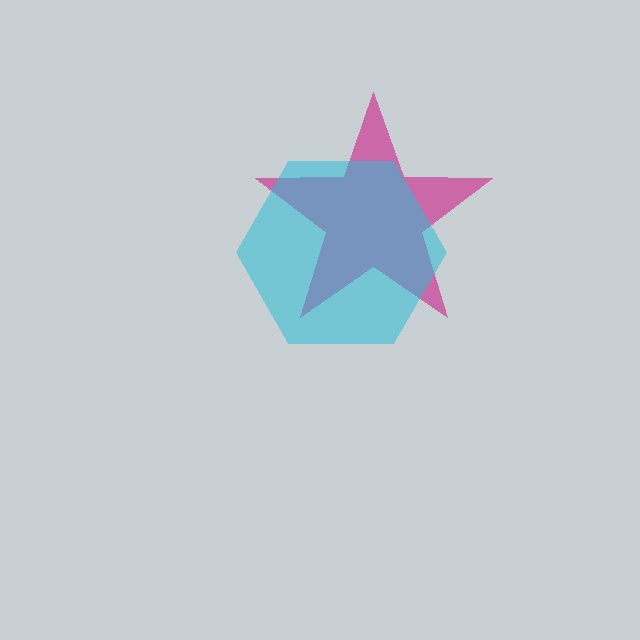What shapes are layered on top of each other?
The layered shapes are: a magenta star, a cyan hexagon.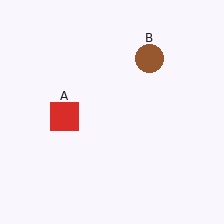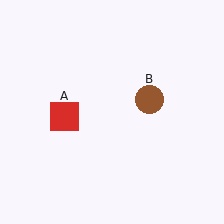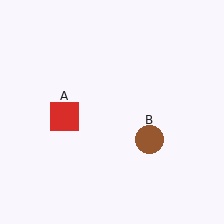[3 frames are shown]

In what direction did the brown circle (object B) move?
The brown circle (object B) moved down.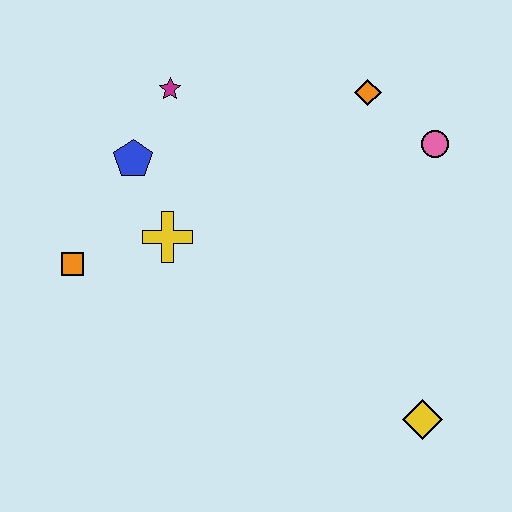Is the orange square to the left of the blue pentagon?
Yes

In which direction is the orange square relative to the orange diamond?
The orange square is to the left of the orange diamond.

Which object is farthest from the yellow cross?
The yellow diamond is farthest from the yellow cross.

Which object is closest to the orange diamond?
The pink circle is closest to the orange diamond.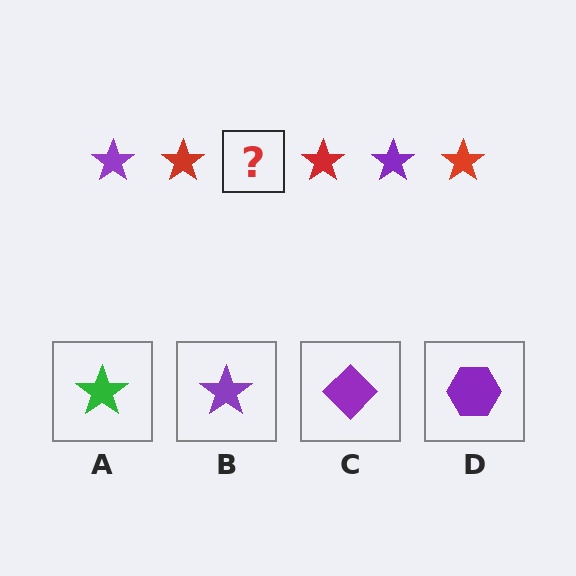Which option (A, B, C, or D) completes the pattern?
B.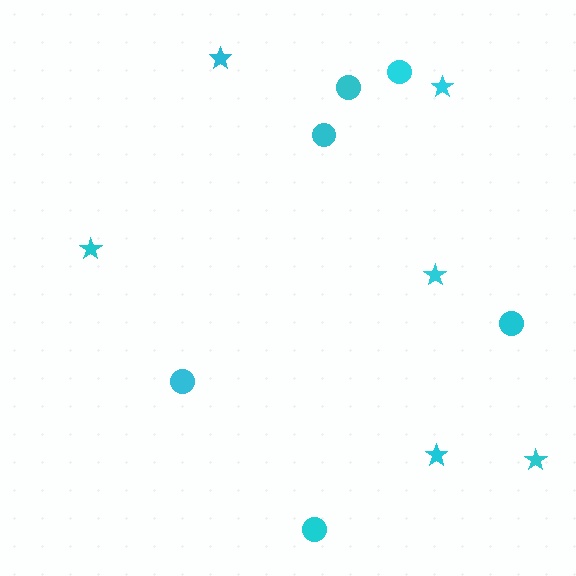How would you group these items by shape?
There are 2 groups: one group of circles (6) and one group of stars (6).